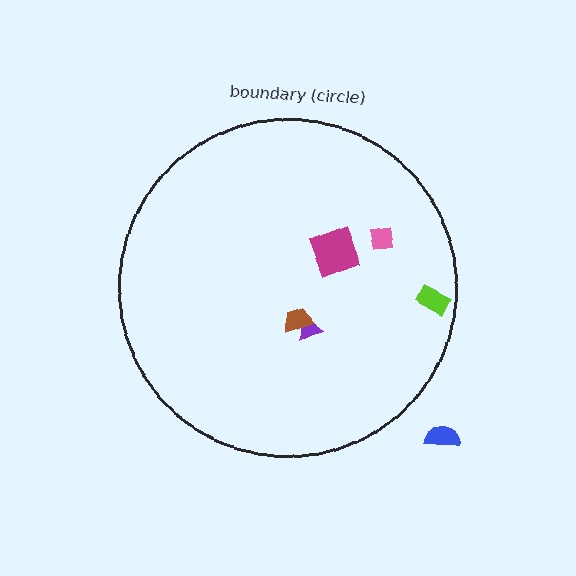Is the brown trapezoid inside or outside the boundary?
Inside.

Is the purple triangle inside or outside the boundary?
Inside.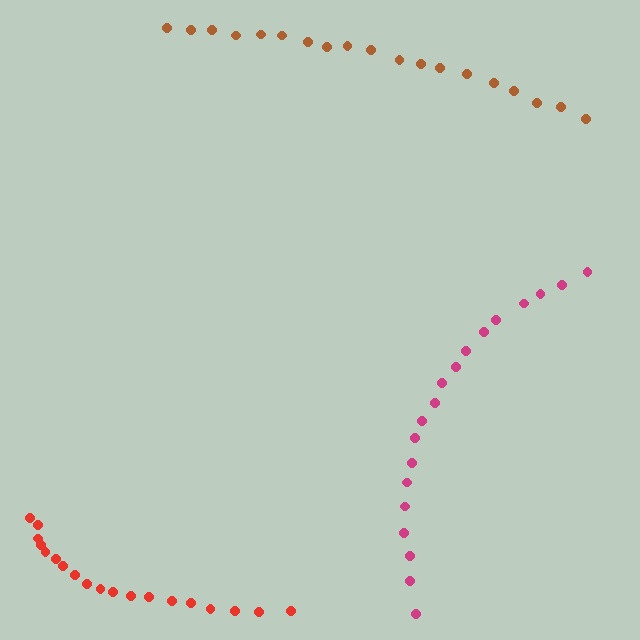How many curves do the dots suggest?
There are 3 distinct paths.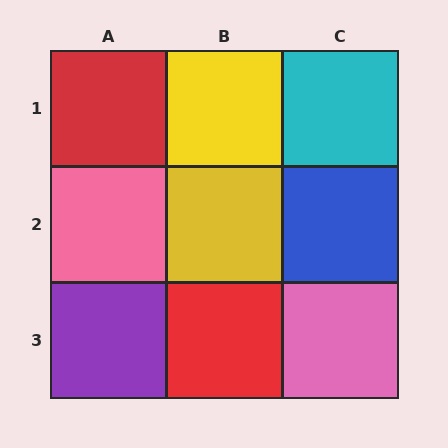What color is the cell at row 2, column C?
Blue.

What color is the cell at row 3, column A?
Purple.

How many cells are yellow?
2 cells are yellow.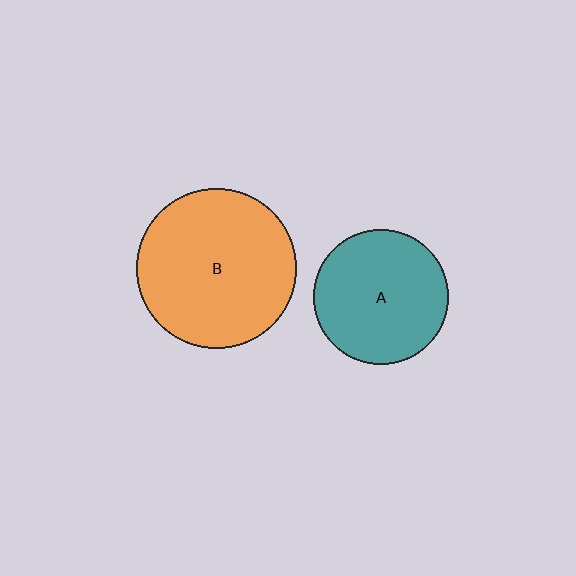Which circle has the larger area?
Circle B (orange).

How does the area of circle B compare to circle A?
Approximately 1.4 times.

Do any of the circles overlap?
No, none of the circles overlap.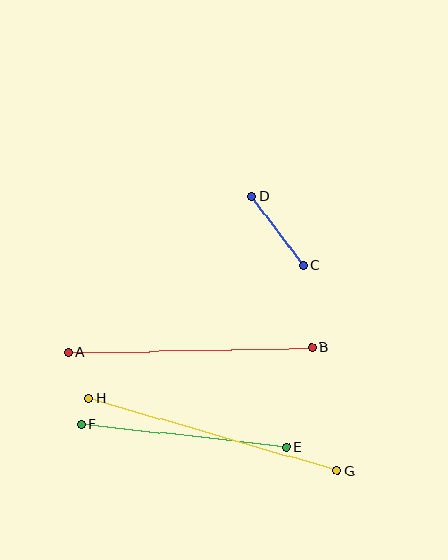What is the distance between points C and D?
The distance is approximately 86 pixels.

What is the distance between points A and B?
The distance is approximately 244 pixels.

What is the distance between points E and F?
The distance is approximately 207 pixels.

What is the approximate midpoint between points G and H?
The midpoint is at approximately (213, 435) pixels.